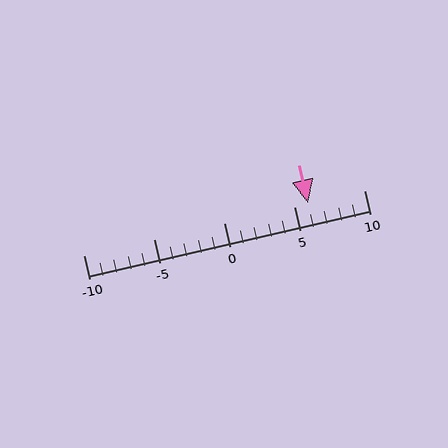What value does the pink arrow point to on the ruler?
The pink arrow points to approximately 6.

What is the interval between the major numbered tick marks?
The major tick marks are spaced 5 units apart.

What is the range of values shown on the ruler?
The ruler shows values from -10 to 10.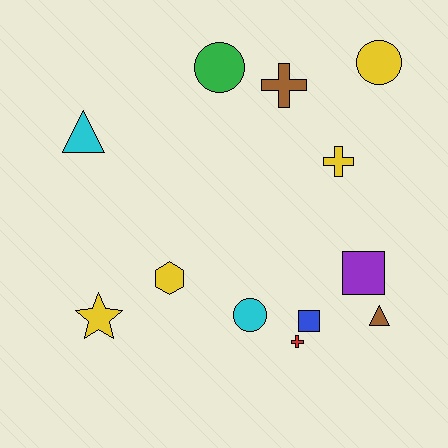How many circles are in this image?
There are 3 circles.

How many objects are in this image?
There are 12 objects.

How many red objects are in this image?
There is 1 red object.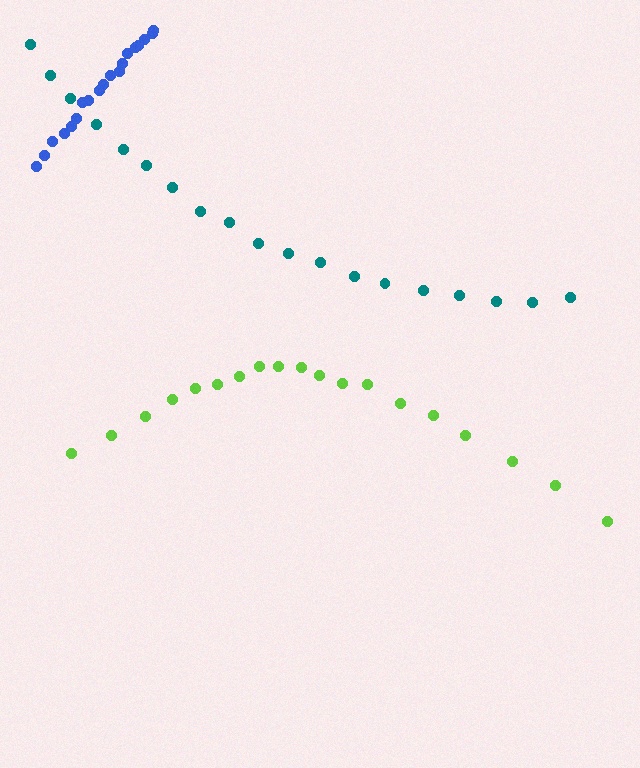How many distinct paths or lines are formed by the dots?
There are 3 distinct paths.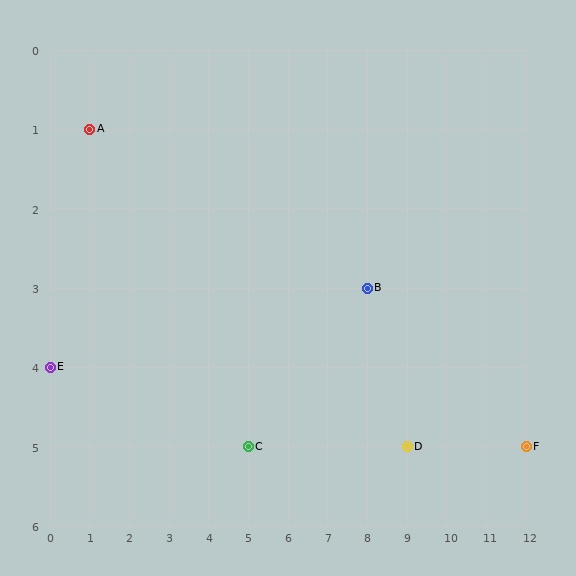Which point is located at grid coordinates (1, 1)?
Point A is at (1, 1).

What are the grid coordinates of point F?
Point F is at grid coordinates (12, 5).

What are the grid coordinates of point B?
Point B is at grid coordinates (8, 3).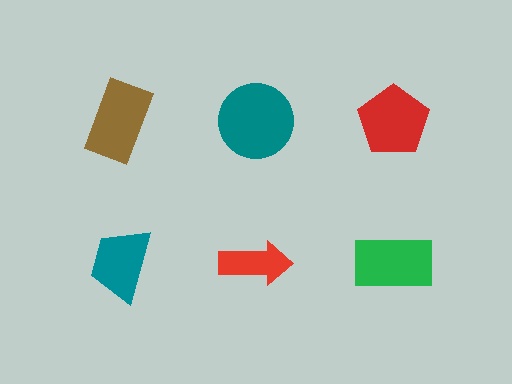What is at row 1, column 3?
A red pentagon.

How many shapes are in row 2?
3 shapes.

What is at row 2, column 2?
A red arrow.